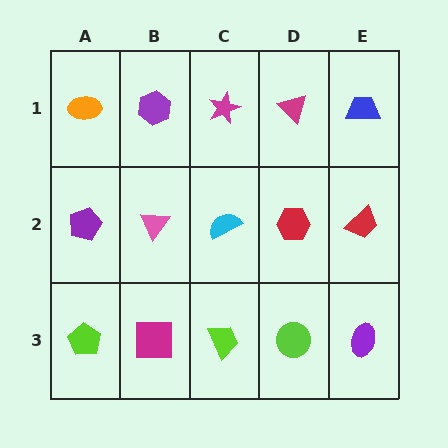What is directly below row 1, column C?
A cyan semicircle.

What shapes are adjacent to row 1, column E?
A red trapezoid (row 2, column E), a magenta triangle (row 1, column D).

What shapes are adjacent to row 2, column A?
An orange ellipse (row 1, column A), a lime pentagon (row 3, column A), a pink triangle (row 2, column B).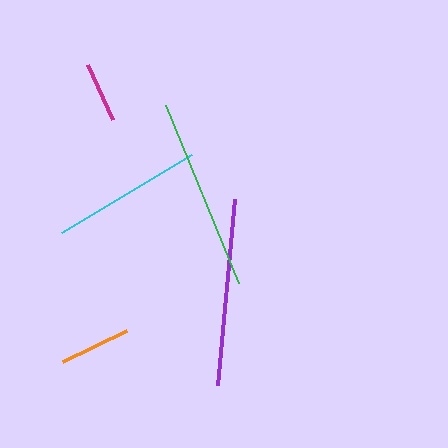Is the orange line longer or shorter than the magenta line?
The orange line is longer than the magenta line.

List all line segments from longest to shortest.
From longest to shortest: green, purple, cyan, orange, magenta.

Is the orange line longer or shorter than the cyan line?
The cyan line is longer than the orange line.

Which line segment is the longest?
The green line is the longest at approximately 192 pixels.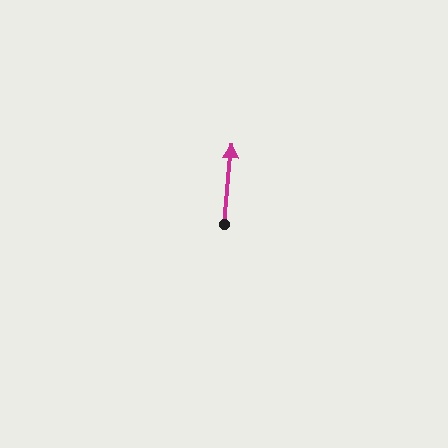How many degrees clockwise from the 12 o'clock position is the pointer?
Approximately 6 degrees.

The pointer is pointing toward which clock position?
Roughly 12 o'clock.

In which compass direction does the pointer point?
North.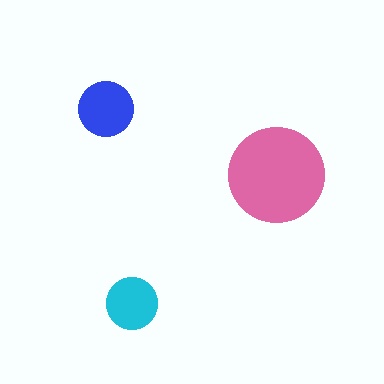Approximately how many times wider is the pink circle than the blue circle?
About 2 times wider.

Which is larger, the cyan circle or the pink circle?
The pink one.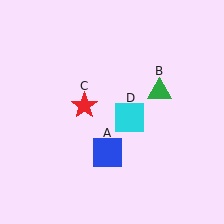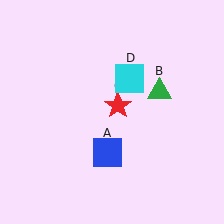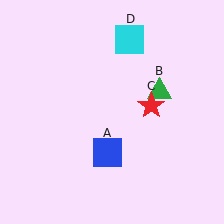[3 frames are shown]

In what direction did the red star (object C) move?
The red star (object C) moved right.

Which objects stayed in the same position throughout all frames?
Blue square (object A) and green triangle (object B) remained stationary.